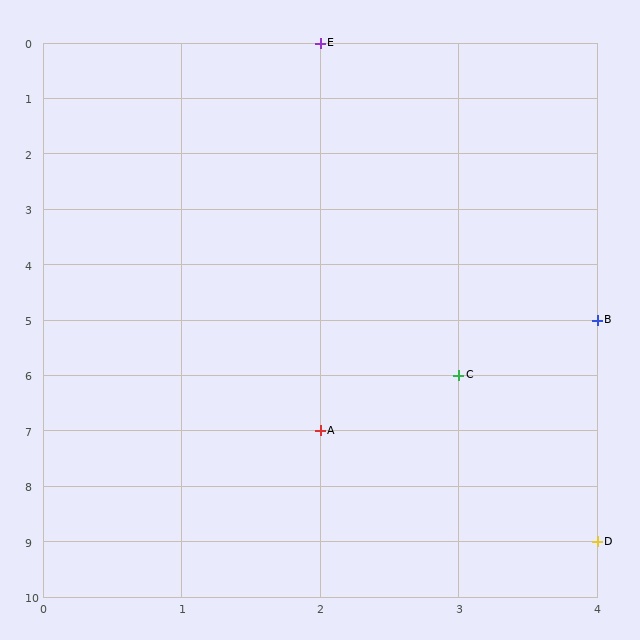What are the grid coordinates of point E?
Point E is at grid coordinates (2, 0).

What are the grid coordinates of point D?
Point D is at grid coordinates (4, 9).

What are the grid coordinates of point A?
Point A is at grid coordinates (2, 7).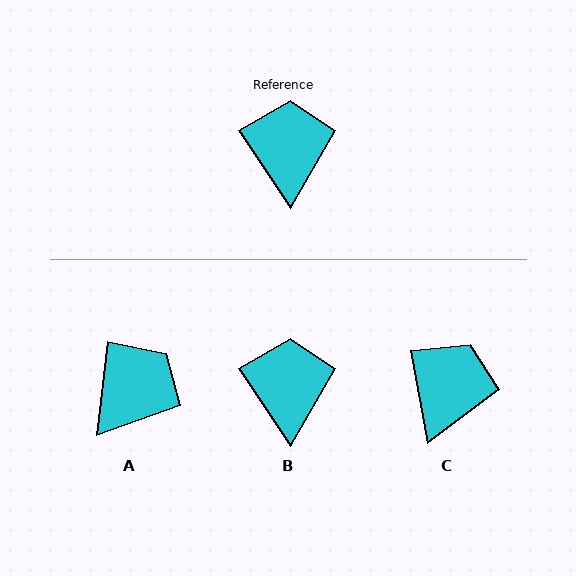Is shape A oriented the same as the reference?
No, it is off by about 41 degrees.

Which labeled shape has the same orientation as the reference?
B.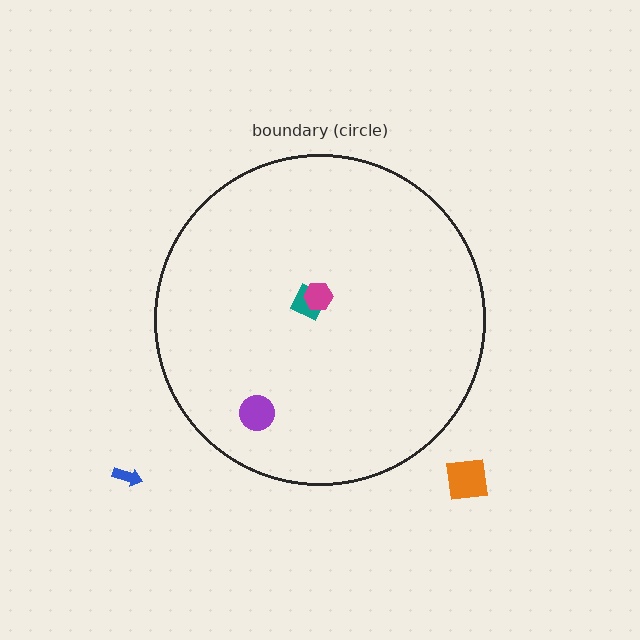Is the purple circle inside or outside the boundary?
Inside.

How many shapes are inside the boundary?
3 inside, 2 outside.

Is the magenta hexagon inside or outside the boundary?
Inside.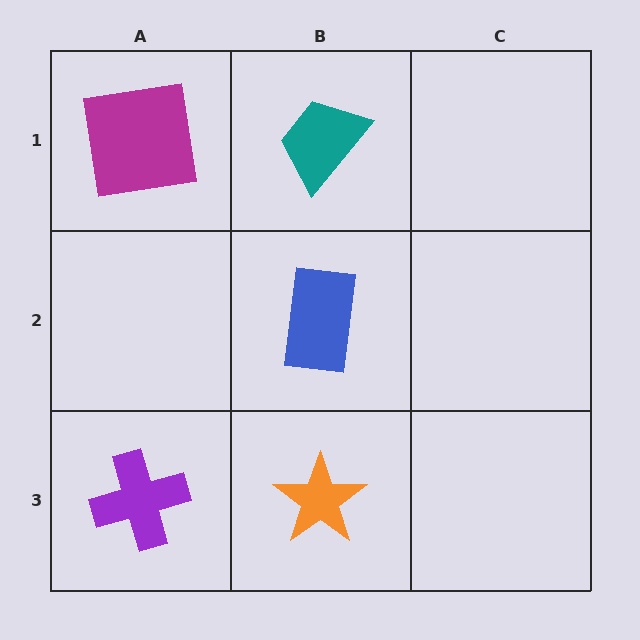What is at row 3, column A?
A purple cross.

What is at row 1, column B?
A teal trapezoid.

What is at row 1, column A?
A magenta square.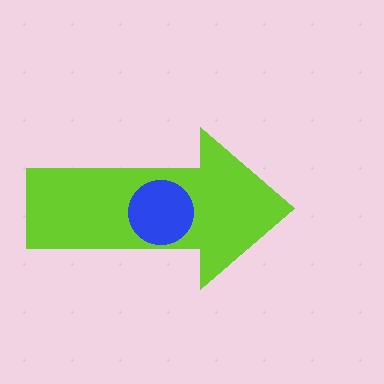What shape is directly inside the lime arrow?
The blue circle.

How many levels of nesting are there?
2.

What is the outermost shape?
The lime arrow.